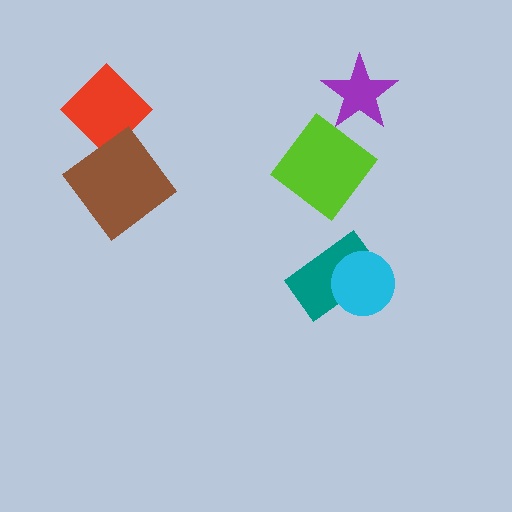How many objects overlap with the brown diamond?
1 object overlaps with the brown diamond.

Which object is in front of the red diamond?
The brown diamond is in front of the red diamond.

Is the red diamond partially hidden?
Yes, it is partially covered by another shape.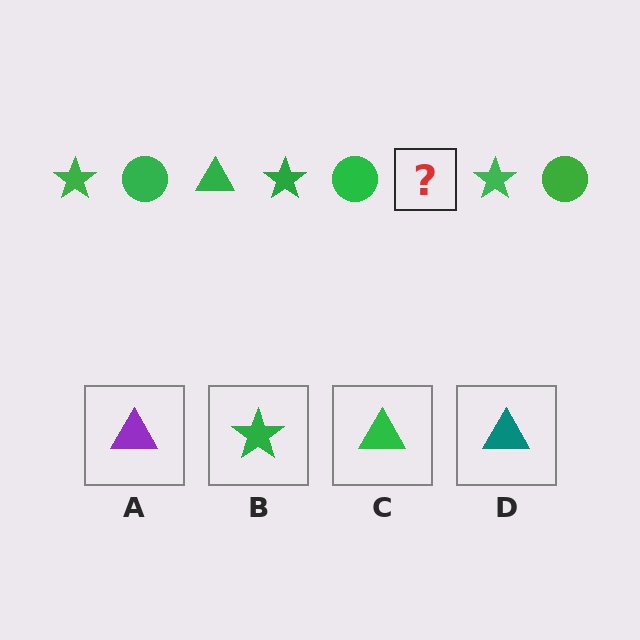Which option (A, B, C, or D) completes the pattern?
C.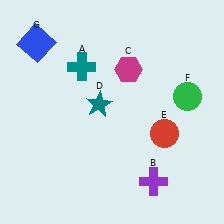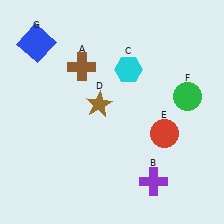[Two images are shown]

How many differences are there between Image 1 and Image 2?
There are 3 differences between the two images.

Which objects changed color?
A changed from teal to brown. C changed from magenta to cyan. D changed from teal to brown.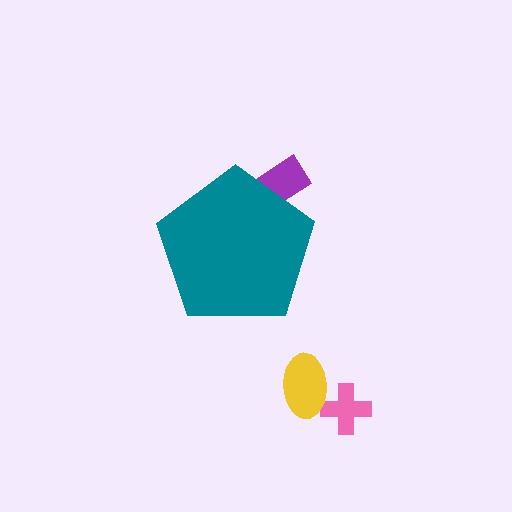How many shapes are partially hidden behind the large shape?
1 shape is partially hidden.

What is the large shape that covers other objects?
A teal pentagon.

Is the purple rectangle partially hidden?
Yes, the purple rectangle is partially hidden behind the teal pentagon.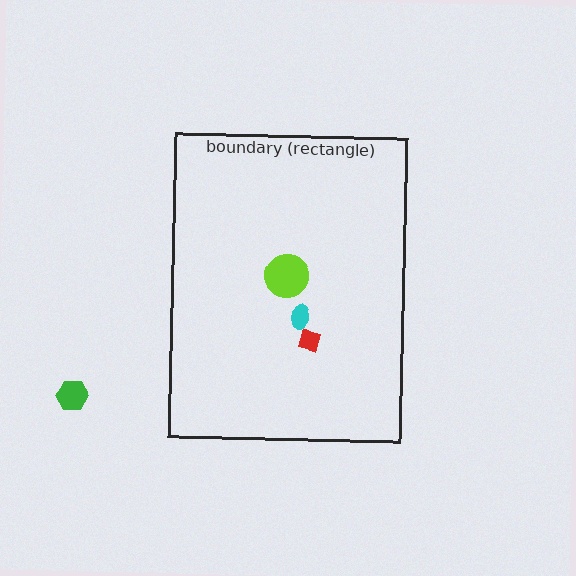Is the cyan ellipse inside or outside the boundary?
Inside.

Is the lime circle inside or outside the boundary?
Inside.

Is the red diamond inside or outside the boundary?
Inside.